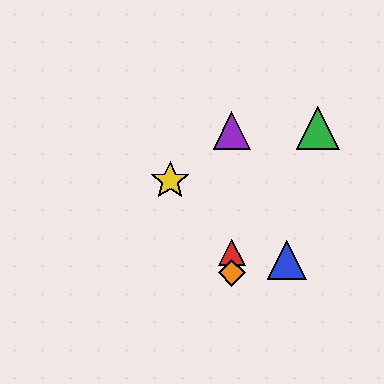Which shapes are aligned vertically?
The red triangle, the purple triangle, the orange diamond are aligned vertically.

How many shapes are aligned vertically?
3 shapes (the red triangle, the purple triangle, the orange diamond) are aligned vertically.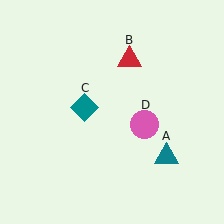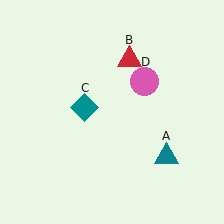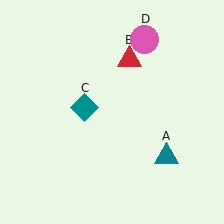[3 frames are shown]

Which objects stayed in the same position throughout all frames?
Teal triangle (object A) and red triangle (object B) and teal diamond (object C) remained stationary.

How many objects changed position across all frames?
1 object changed position: pink circle (object D).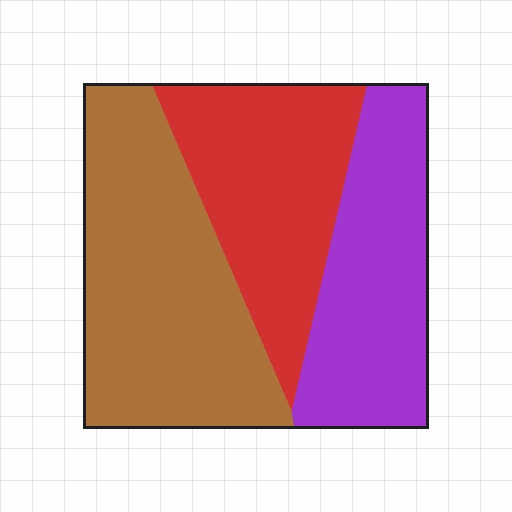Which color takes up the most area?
Brown, at roughly 40%.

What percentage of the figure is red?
Red takes up between a quarter and a half of the figure.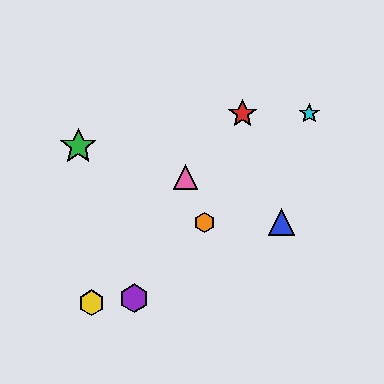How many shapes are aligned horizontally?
2 shapes (the blue triangle, the orange hexagon) are aligned horizontally.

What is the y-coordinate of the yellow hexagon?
The yellow hexagon is at y≈303.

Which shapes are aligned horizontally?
The blue triangle, the orange hexagon are aligned horizontally.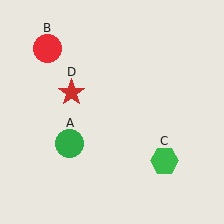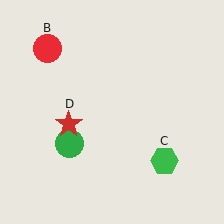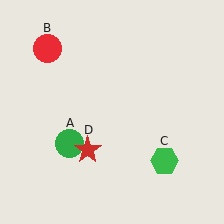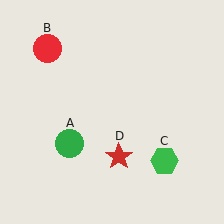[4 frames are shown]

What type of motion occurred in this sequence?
The red star (object D) rotated counterclockwise around the center of the scene.